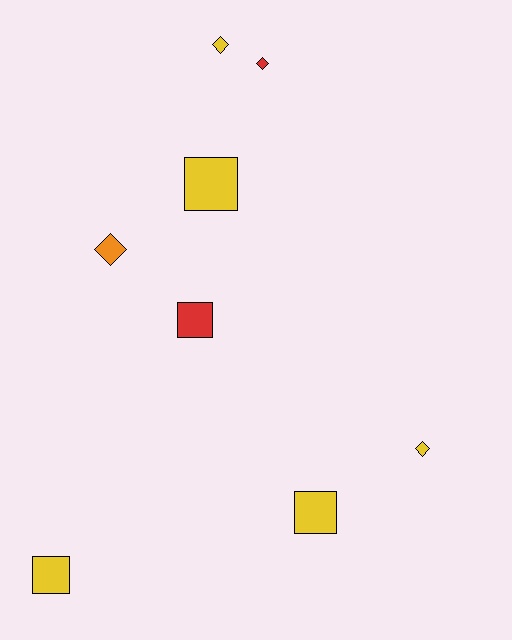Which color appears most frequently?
Yellow, with 5 objects.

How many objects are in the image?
There are 8 objects.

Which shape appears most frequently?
Square, with 4 objects.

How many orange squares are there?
There are no orange squares.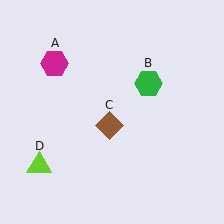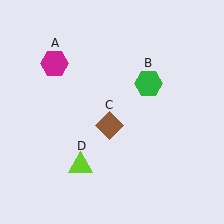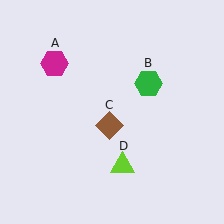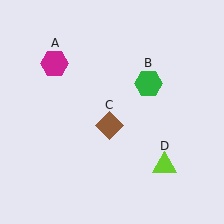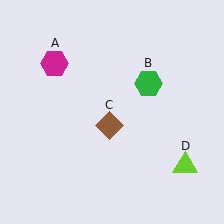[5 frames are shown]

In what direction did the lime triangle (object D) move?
The lime triangle (object D) moved right.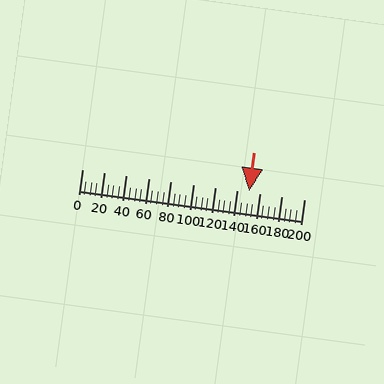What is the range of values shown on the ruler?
The ruler shows values from 0 to 200.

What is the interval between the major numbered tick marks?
The major tick marks are spaced 20 units apart.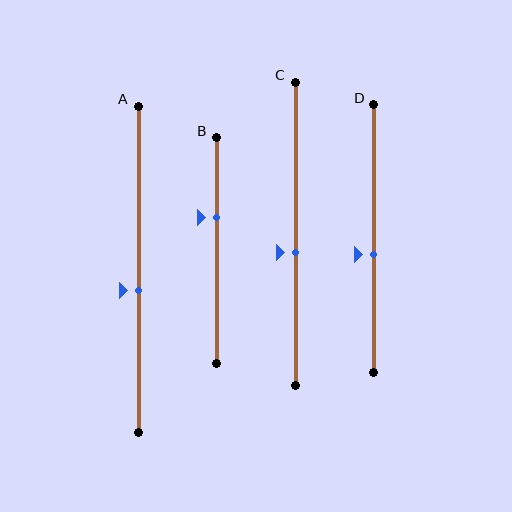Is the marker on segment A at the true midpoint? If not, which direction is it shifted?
No, the marker on segment A is shifted downward by about 6% of the segment length.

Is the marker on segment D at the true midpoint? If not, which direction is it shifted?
No, the marker on segment D is shifted downward by about 6% of the segment length.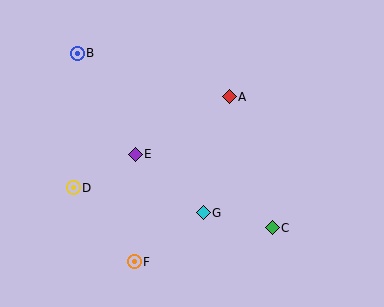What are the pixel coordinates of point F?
Point F is at (134, 262).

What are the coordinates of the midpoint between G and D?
The midpoint between G and D is at (138, 200).